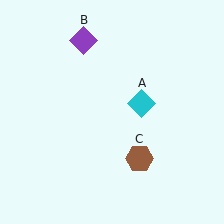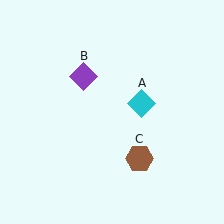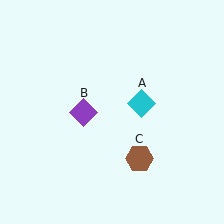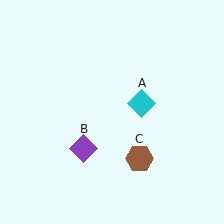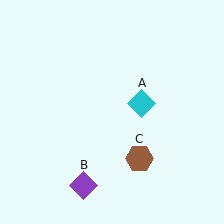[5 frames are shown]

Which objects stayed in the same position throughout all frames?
Cyan diamond (object A) and brown hexagon (object C) remained stationary.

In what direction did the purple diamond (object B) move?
The purple diamond (object B) moved down.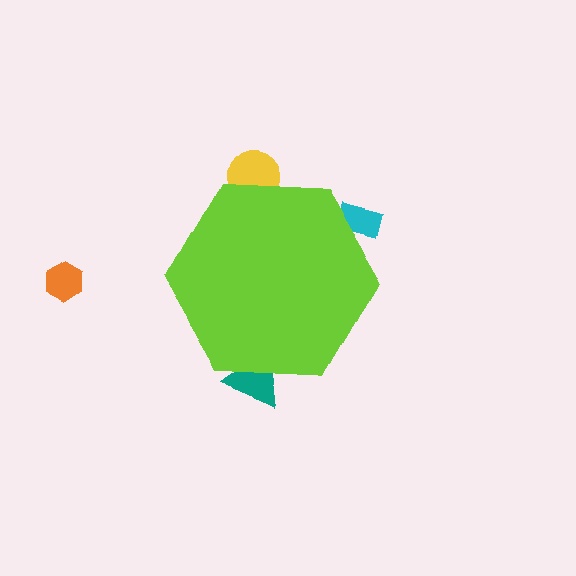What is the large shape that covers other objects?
A lime hexagon.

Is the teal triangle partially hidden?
Yes, the teal triangle is partially hidden behind the lime hexagon.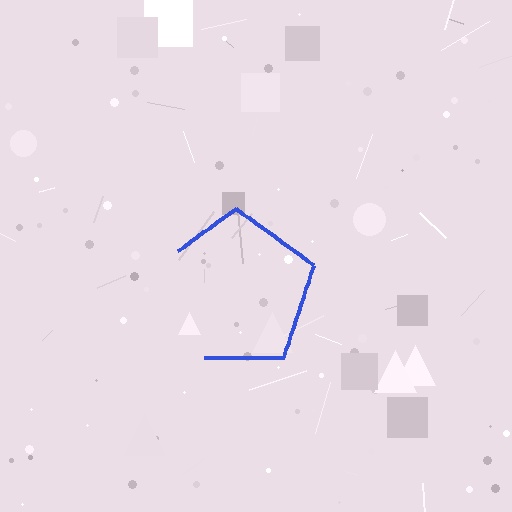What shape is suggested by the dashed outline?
The dashed outline suggests a pentagon.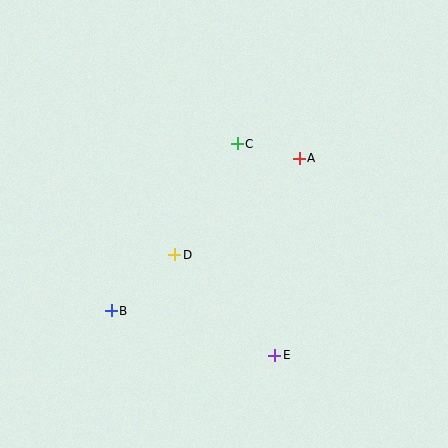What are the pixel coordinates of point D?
Point D is at (175, 255).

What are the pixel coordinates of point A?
Point A is at (299, 158).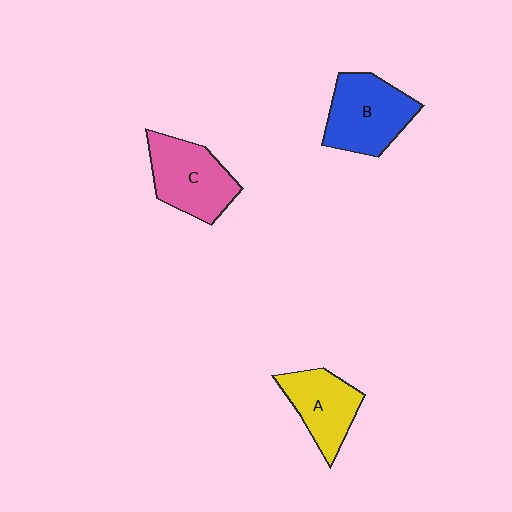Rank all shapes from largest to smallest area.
From largest to smallest: B (blue), C (pink), A (yellow).